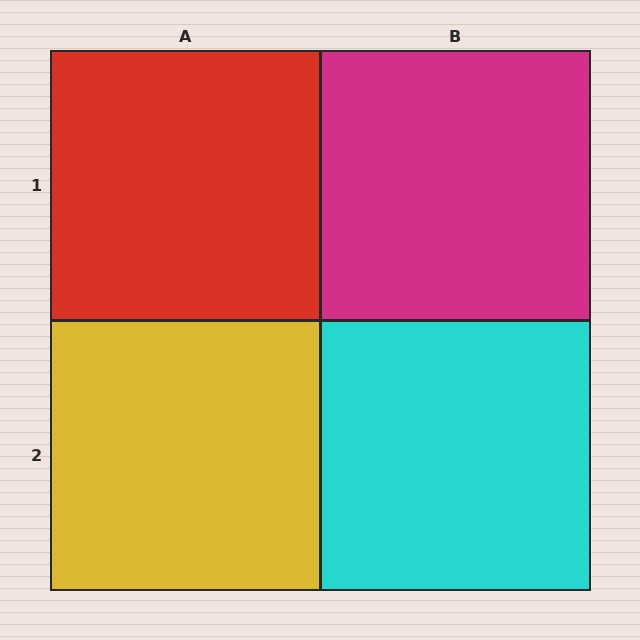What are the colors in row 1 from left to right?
Red, magenta.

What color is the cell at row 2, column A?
Yellow.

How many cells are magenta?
1 cell is magenta.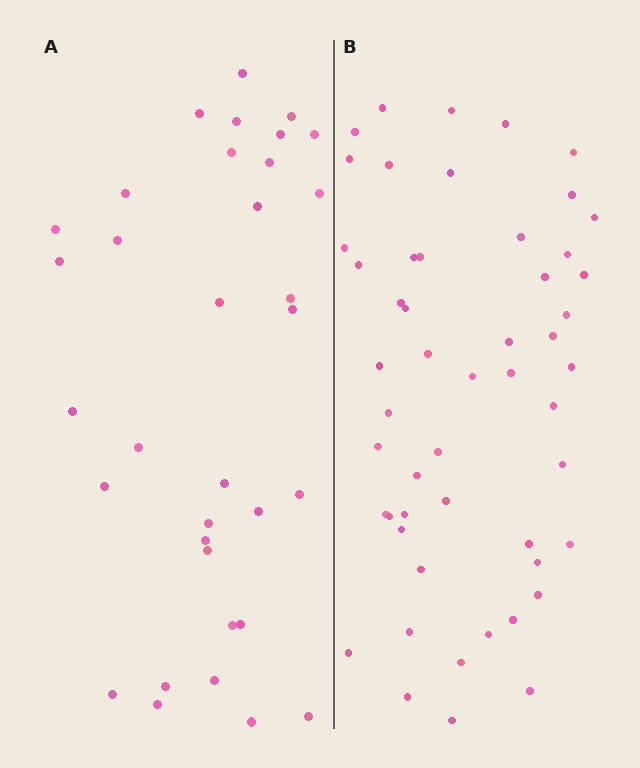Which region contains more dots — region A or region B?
Region B (the right region) has more dots.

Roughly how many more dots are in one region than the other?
Region B has approximately 20 more dots than region A.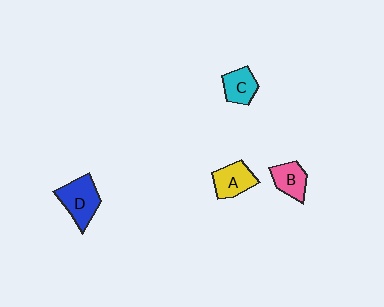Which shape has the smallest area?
Shape C (cyan).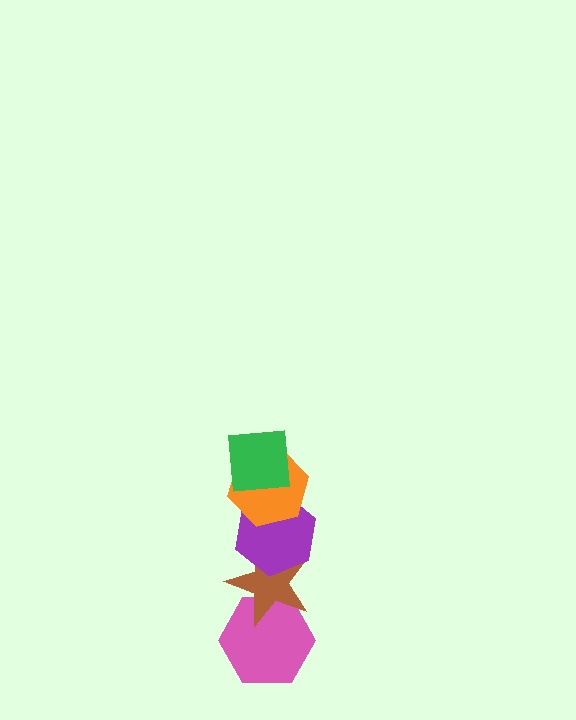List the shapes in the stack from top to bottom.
From top to bottom: the green square, the orange hexagon, the purple hexagon, the brown star, the pink hexagon.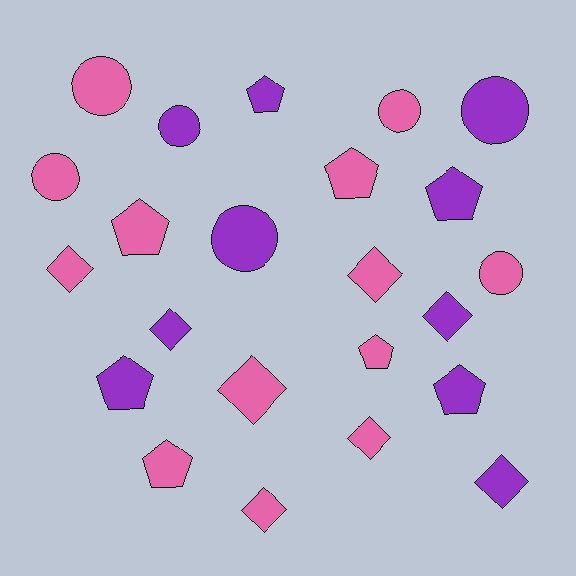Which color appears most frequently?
Pink, with 13 objects.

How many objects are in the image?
There are 23 objects.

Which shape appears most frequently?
Diamond, with 8 objects.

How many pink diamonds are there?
There are 5 pink diamonds.